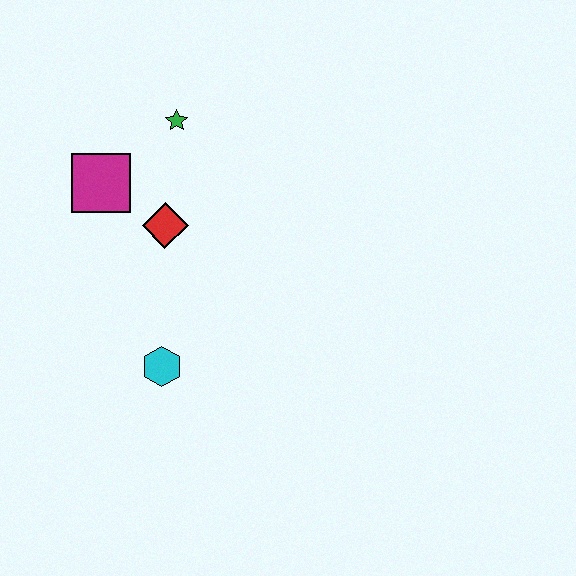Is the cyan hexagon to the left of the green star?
Yes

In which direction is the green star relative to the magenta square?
The green star is to the right of the magenta square.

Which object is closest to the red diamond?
The magenta square is closest to the red diamond.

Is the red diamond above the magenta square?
No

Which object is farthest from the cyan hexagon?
The green star is farthest from the cyan hexagon.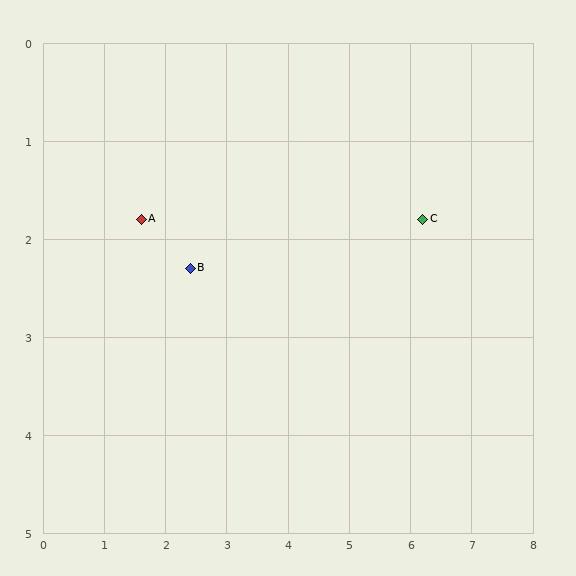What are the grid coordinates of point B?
Point B is at approximately (2.4, 2.3).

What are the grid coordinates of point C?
Point C is at approximately (6.2, 1.8).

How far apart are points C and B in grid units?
Points C and B are about 3.8 grid units apart.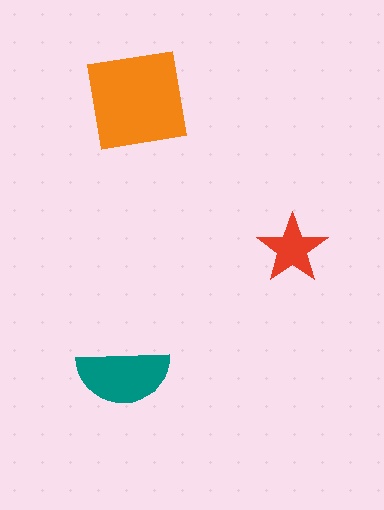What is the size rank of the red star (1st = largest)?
3rd.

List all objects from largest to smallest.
The orange square, the teal semicircle, the red star.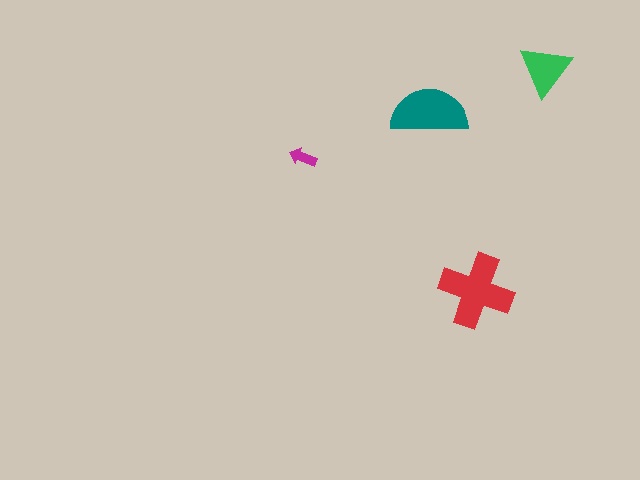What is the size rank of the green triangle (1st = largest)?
3rd.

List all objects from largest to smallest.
The red cross, the teal semicircle, the green triangle, the magenta arrow.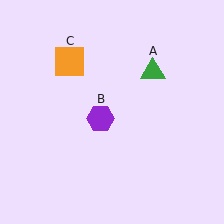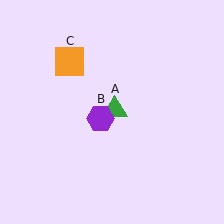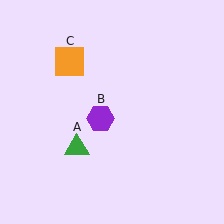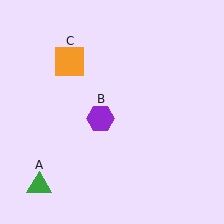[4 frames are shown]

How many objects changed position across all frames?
1 object changed position: green triangle (object A).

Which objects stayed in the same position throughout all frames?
Purple hexagon (object B) and orange square (object C) remained stationary.